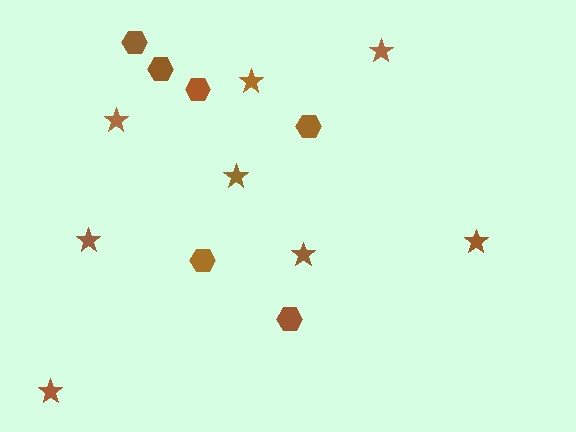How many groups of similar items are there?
There are 2 groups: one group of stars (8) and one group of hexagons (6).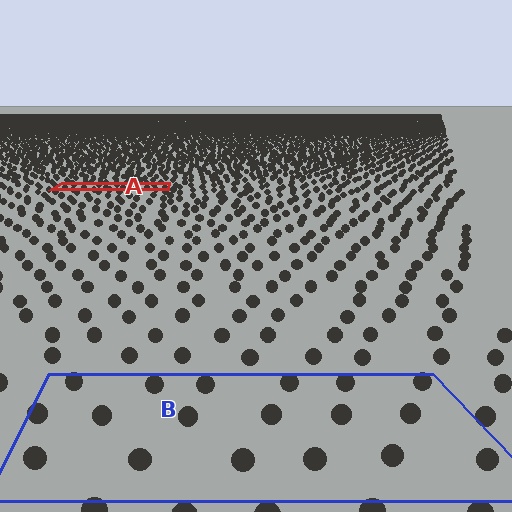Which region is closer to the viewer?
Region B is closer. The texture elements there are larger and more spread out.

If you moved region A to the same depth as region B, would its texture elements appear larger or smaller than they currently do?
They would appear larger. At a closer depth, the same texture elements are projected at a bigger on-screen size.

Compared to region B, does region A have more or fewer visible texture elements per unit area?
Region A has more texture elements per unit area — they are packed more densely because it is farther away.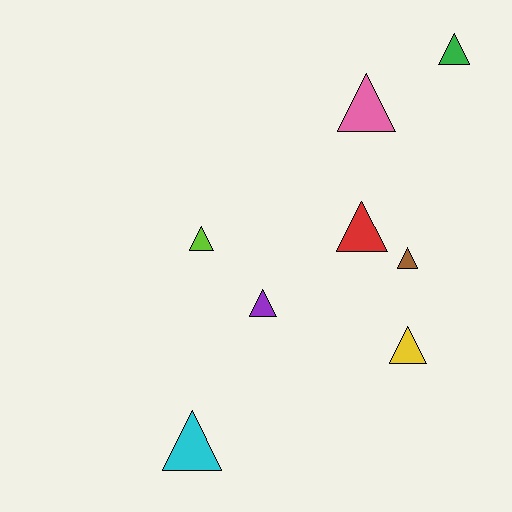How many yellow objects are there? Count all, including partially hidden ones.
There is 1 yellow object.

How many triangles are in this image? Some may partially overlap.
There are 8 triangles.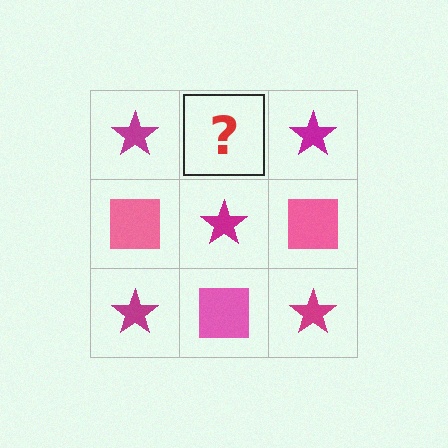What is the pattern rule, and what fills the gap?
The rule is that it alternates magenta star and pink square in a checkerboard pattern. The gap should be filled with a pink square.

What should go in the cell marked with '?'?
The missing cell should contain a pink square.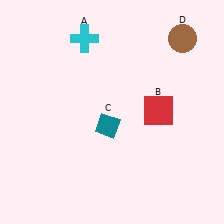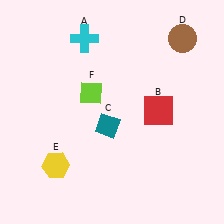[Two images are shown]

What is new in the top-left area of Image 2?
A lime diamond (F) was added in the top-left area of Image 2.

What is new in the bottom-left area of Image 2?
A yellow hexagon (E) was added in the bottom-left area of Image 2.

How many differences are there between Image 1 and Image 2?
There are 2 differences between the two images.